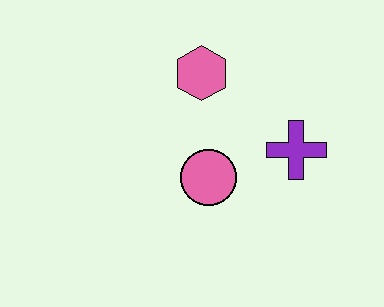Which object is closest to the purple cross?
The pink circle is closest to the purple cross.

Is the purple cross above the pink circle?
Yes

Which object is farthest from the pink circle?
The pink hexagon is farthest from the pink circle.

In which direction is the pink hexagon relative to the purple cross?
The pink hexagon is to the left of the purple cross.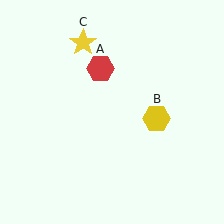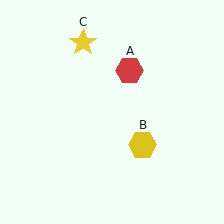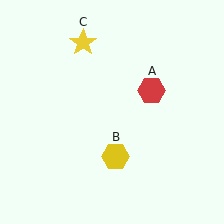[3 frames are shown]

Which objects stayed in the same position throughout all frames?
Yellow star (object C) remained stationary.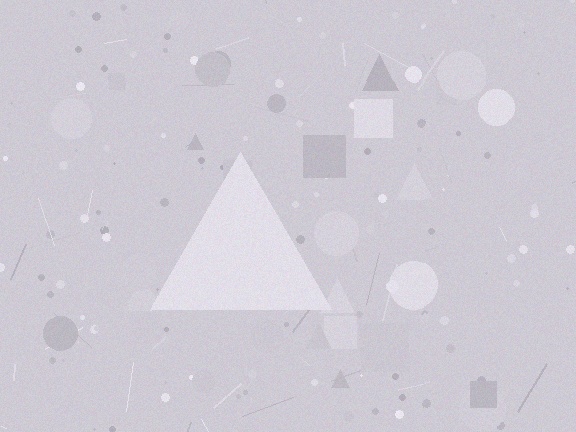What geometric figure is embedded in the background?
A triangle is embedded in the background.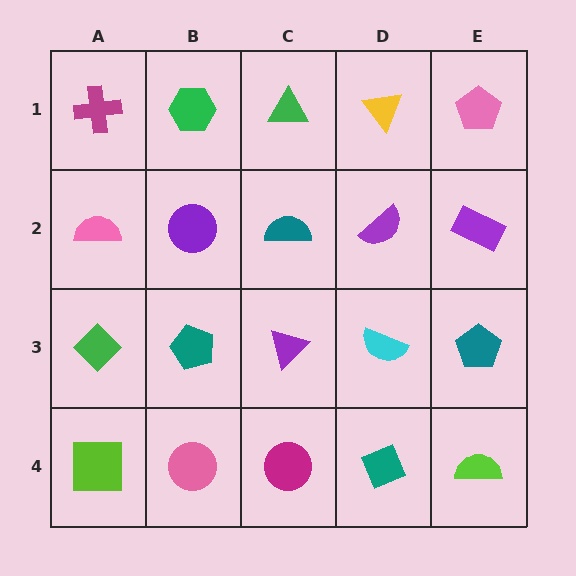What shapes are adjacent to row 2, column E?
A pink pentagon (row 1, column E), a teal pentagon (row 3, column E), a purple semicircle (row 2, column D).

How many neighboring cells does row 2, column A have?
3.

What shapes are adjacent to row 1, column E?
A purple rectangle (row 2, column E), a yellow triangle (row 1, column D).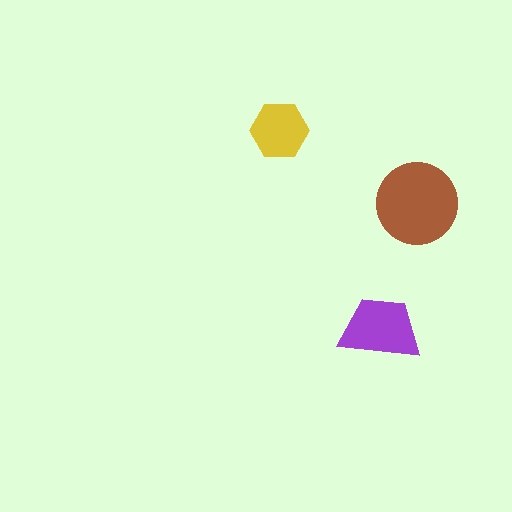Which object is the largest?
The brown circle.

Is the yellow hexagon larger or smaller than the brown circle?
Smaller.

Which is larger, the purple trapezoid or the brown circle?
The brown circle.